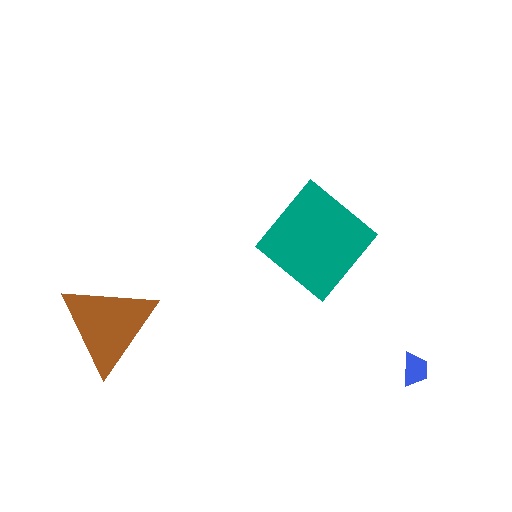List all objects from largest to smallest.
The teal diamond, the brown triangle, the blue trapezoid.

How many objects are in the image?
There are 3 objects in the image.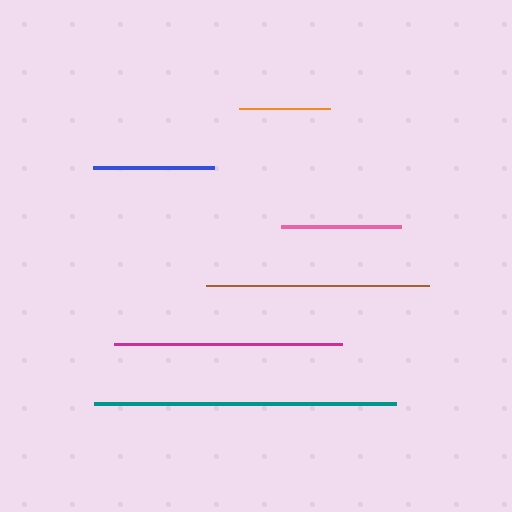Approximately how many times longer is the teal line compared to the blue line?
The teal line is approximately 2.5 times the length of the blue line.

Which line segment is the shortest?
The orange line is the shortest at approximately 91 pixels.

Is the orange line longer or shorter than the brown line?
The brown line is longer than the orange line.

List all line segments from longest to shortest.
From longest to shortest: teal, magenta, brown, blue, pink, orange.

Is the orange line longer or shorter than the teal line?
The teal line is longer than the orange line.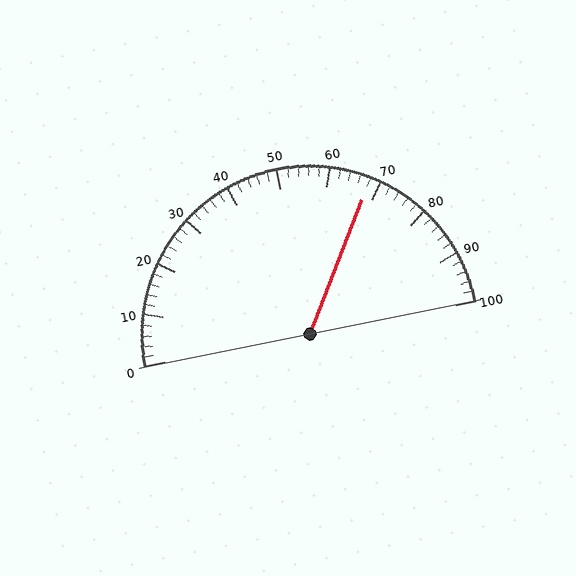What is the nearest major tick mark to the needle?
The nearest major tick mark is 70.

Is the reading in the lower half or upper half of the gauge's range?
The reading is in the upper half of the range (0 to 100).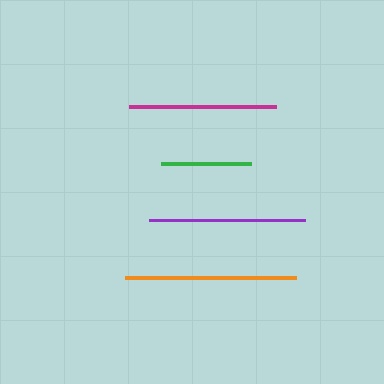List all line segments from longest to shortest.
From longest to shortest: orange, purple, magenta, green.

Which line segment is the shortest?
The green line is the shortest at approximately 90 pixels.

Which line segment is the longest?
The orange line is the longest at approximately 171 pixels.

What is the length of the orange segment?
The orange segment is approximately 171 pixels long.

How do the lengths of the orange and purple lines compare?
The orange and purple lines are approximately the same length.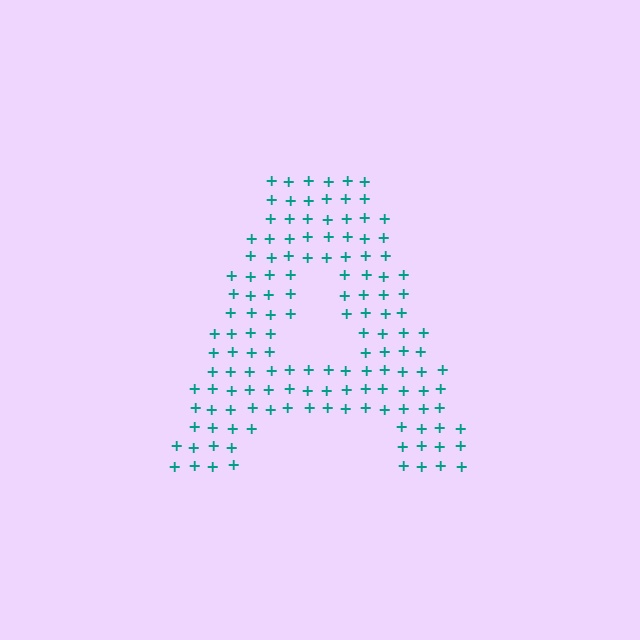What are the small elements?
The small elements are plus signs.